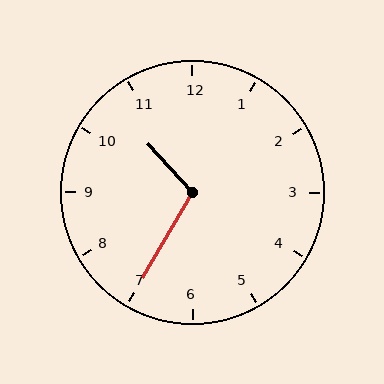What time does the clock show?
10:35.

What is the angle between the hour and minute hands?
Approximately 108 degrees.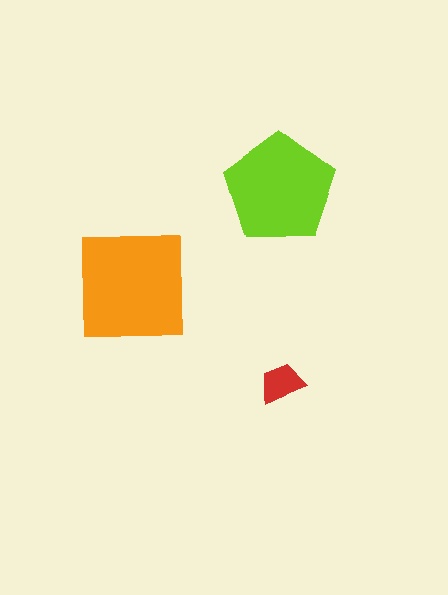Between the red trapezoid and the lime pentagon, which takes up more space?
The lime pentagon.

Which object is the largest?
The orange square.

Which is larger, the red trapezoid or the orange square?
The orange square.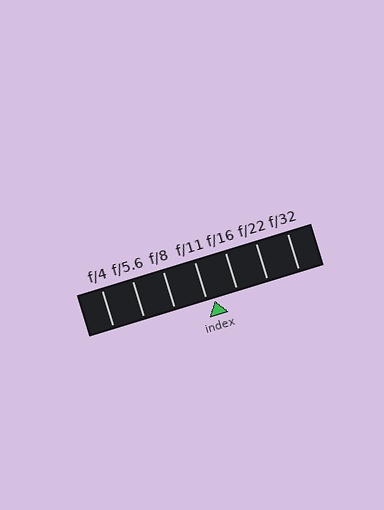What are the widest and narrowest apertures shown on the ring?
The widest aperture shown is f/4 and the narrowest is f/32.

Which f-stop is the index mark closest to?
The index mark is closest to f/11.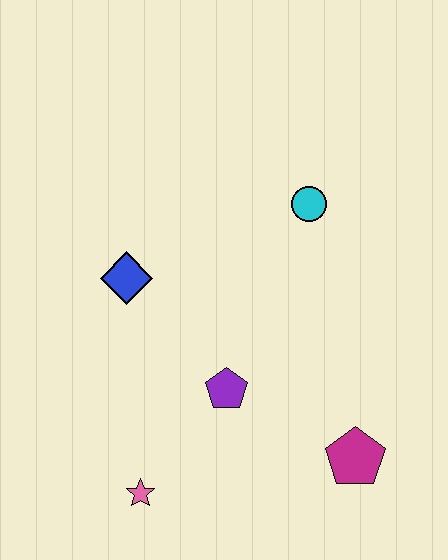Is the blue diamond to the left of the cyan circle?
Yes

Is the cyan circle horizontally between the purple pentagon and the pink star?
No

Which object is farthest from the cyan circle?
The pink star is farthest from the cyan circle.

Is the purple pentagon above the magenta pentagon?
Yes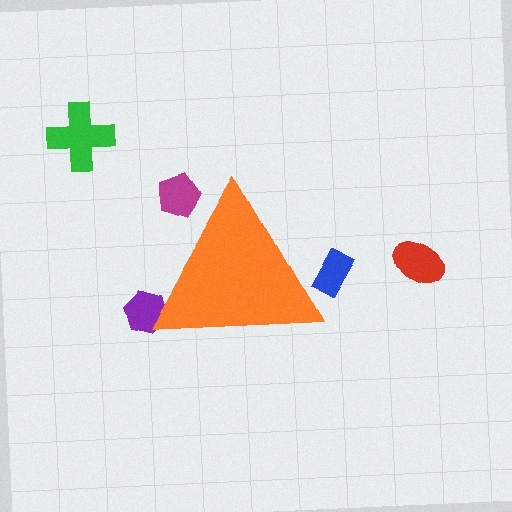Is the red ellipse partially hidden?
No, the red ellipse is fully visible.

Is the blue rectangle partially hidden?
Yes, the blue rectangle is partially hidden behind the orange triangle.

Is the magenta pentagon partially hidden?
Yes, the magenta pentagon is partially hidden behind the orange triangle.